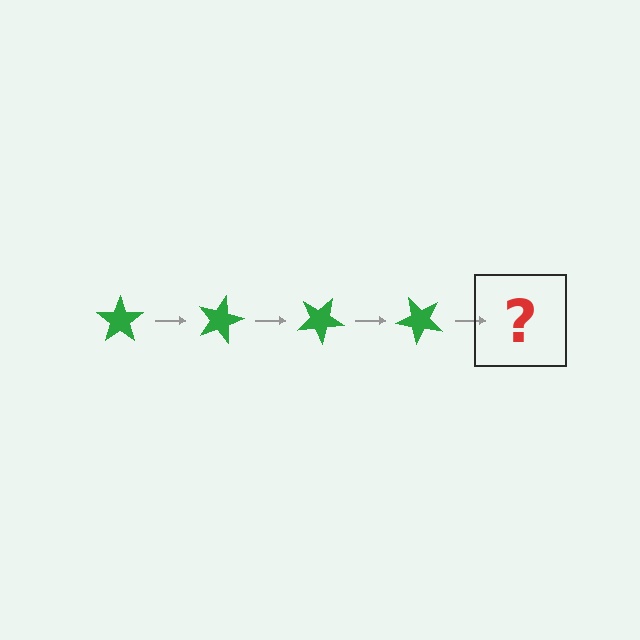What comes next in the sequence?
The next element should be a green star rotated 60 degrees.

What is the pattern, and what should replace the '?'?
The pattern is that the star rotates 15 degrees each step. The '?' should be a green star rotated 60 degrees.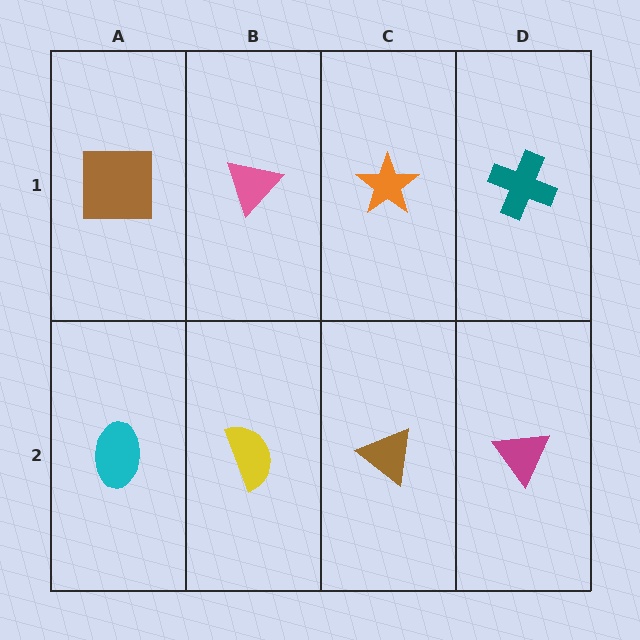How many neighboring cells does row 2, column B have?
3.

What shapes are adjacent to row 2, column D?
A teal cross (row 1, column D), a brown triangle (row 2, column C).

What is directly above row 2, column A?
A brown square.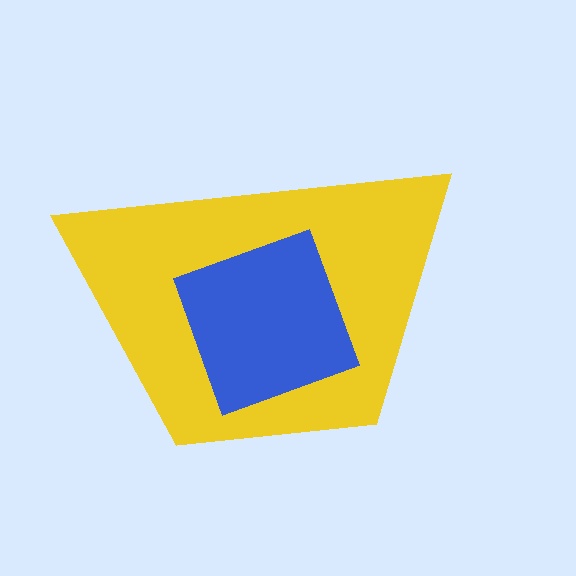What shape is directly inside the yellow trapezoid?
The blue square.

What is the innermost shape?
The blue square.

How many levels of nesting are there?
2.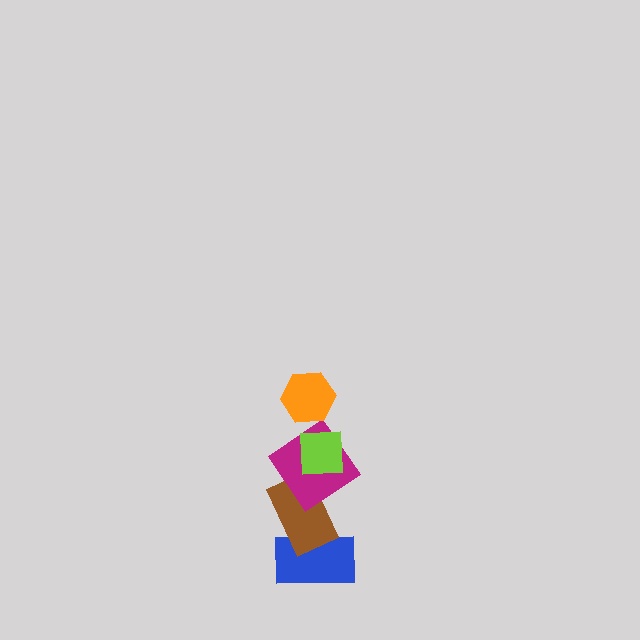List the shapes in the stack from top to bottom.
From top to bottom: the orange hexagon, the lime square, the magenta diamond, the brown rectangle, the blue rectangle.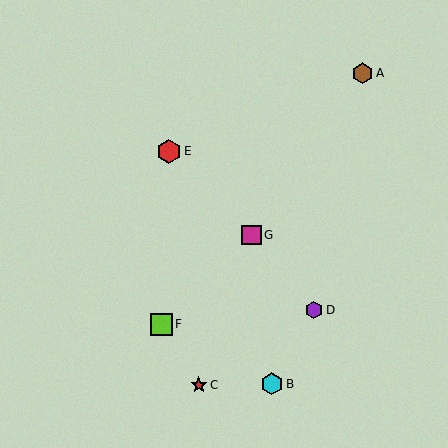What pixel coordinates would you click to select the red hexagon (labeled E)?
Click at (169, 151) to select the red hexagon E.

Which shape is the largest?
The red hexagon (labeled E) is the largest.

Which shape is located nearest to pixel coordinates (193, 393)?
The red star (labeled C) at (199, 385) is nearest to that location.